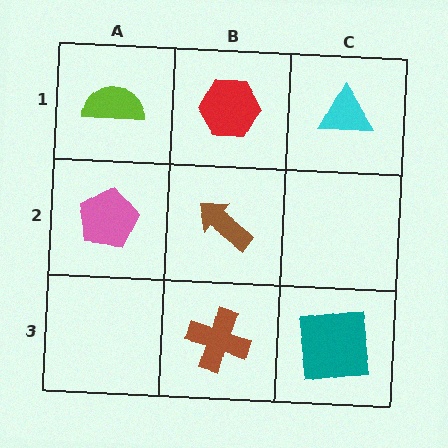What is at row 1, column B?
A red hexagon.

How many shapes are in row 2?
2 shapes.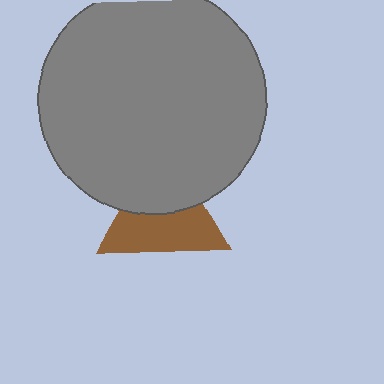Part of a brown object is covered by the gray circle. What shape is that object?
It is a triangle.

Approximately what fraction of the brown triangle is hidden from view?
Roughly 43% of the brown triangle is hidden behind the gray circle.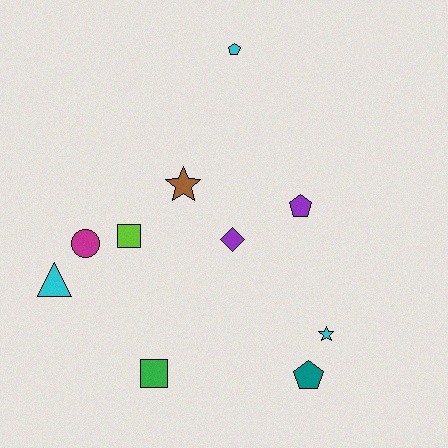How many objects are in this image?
There are 10 objects.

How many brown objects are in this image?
There is 1 brown object.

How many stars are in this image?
There are 2 stars.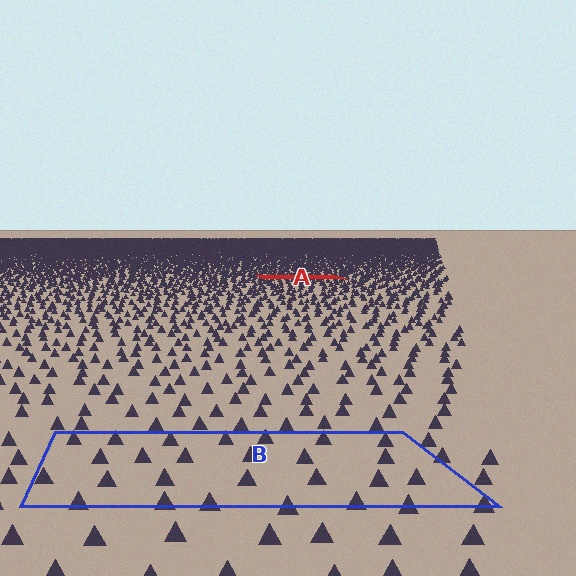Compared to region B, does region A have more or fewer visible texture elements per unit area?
Region A has more texture elements per unit area — they are packed more densely because it is farther away.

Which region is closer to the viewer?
Region B is closer. The texture elements there are larger and more spread out.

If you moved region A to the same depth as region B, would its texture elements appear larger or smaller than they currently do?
They would appear larger. At a closer depth, the same texture elements are projected at a bigger on-screen size.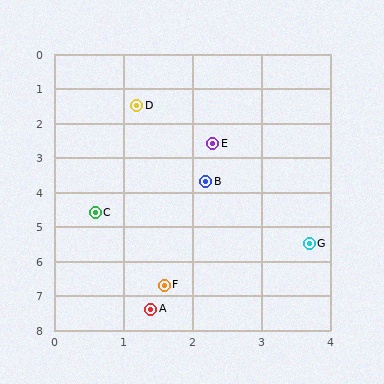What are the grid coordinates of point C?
Point C is at approximately (0.6, 4.6).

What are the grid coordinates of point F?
Point F is at approximately (1.6, 6.7).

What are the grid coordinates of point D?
Point D is at approximately (1.2, 1.5).